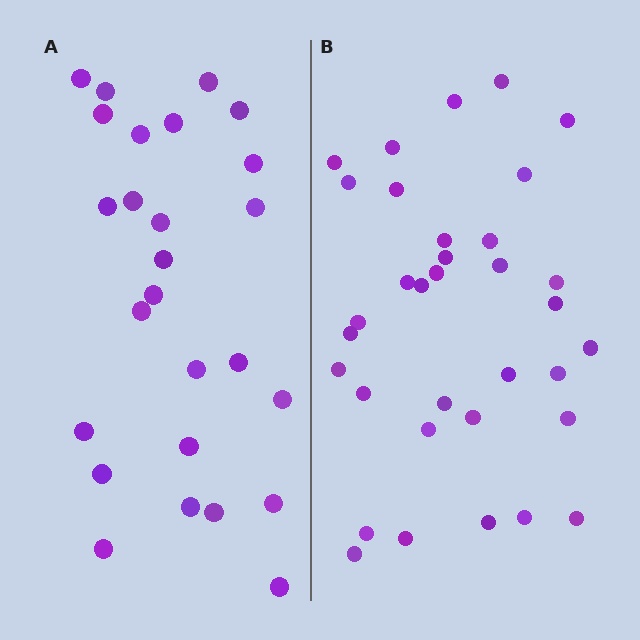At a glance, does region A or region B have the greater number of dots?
Region B (the right region) has more dots.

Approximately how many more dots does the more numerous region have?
Region B has roughly 8 or so more dots than region A.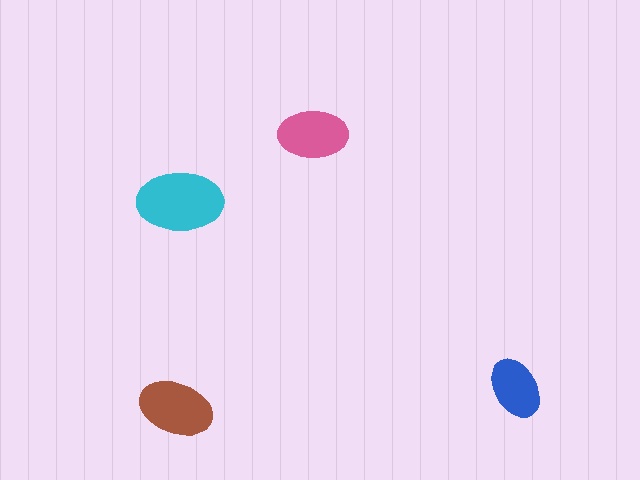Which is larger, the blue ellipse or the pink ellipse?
The pink one.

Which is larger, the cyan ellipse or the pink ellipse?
The cyan one.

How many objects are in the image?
There are 4 objects in the image.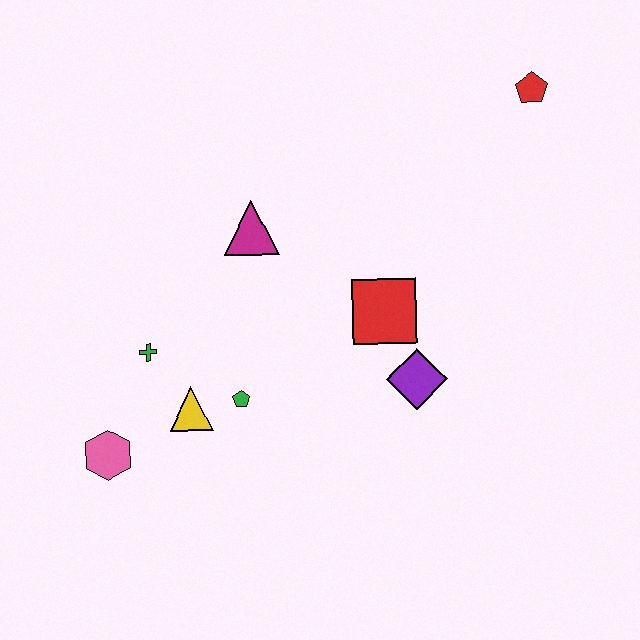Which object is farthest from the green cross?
The red pentagon is farthest from the green cross.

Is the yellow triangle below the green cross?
Yes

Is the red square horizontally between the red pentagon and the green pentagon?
Yes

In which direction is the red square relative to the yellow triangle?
The red square is to the right of the yellow triangle.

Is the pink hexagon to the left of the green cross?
Yes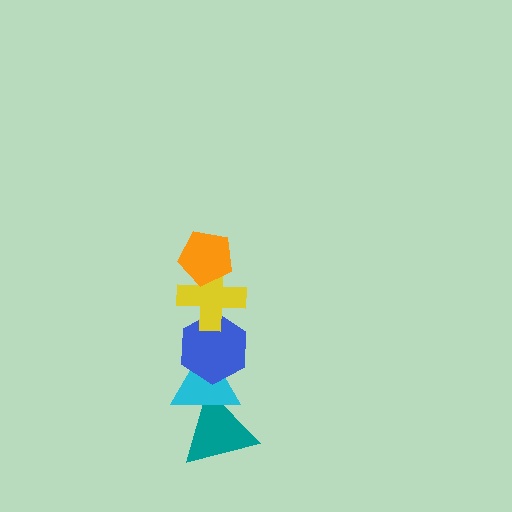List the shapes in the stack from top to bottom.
From top to bottom: the orange pentagon, the yellow cross, the blue hexagon, the cyan triangle, the teal triangle.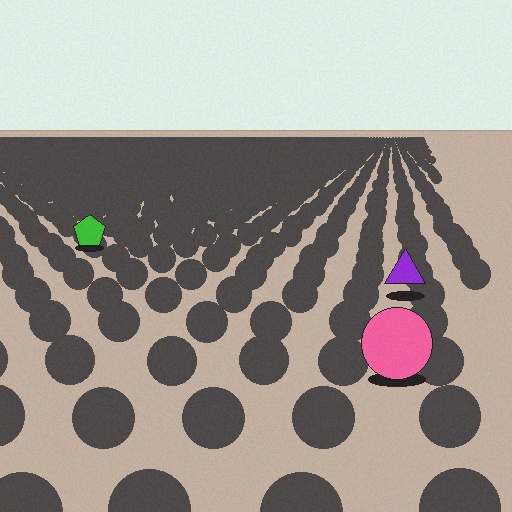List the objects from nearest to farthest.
From nearest to farthest: the pink circle, the purple triangle, the green pentagon.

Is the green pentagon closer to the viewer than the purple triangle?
No. The purple triangle is closer — you can tell from the texture gradient: the ground texture is coarser near it.